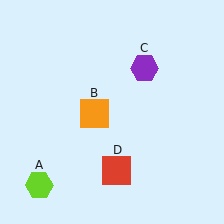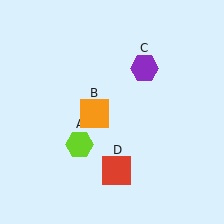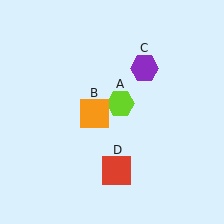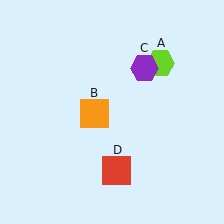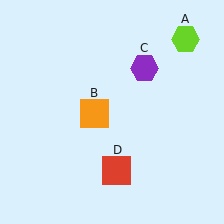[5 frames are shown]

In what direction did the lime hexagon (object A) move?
The lime hexagon (object A) moved up and to the right.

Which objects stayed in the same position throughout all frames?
Orange square (object B) and purple hexagon (object C) and red square (object D) remained stationary.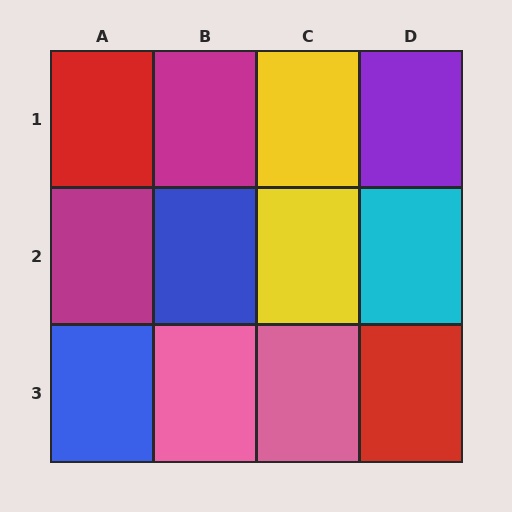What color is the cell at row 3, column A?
Blue.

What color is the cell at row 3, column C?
Pink.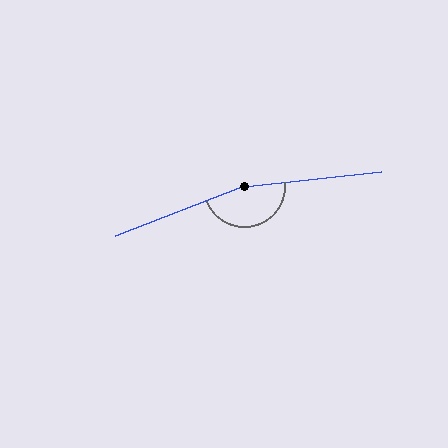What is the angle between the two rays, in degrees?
Approximately 165 degrees.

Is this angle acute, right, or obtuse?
It is obtuse.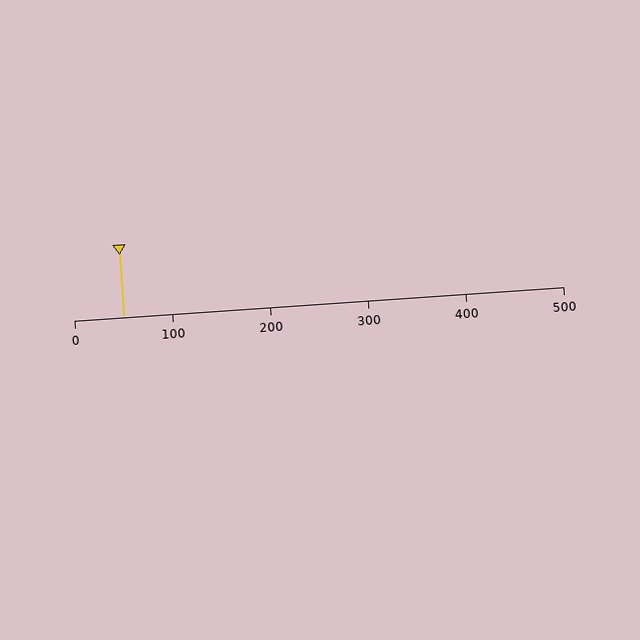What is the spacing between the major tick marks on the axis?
The major ticks are spaced 100 apart.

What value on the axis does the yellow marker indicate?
The marker indicates approximately 50.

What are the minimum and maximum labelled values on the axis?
The axis runs from 0 to 500.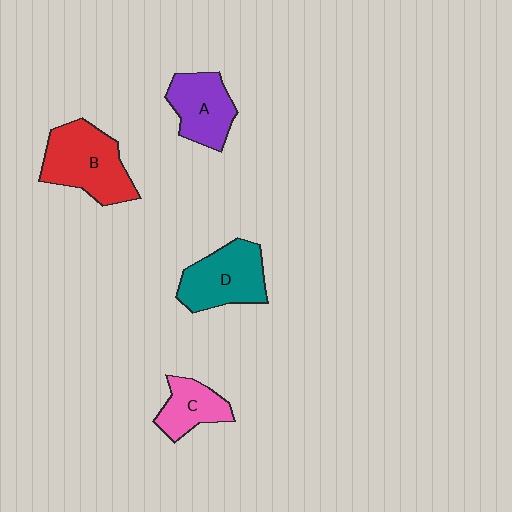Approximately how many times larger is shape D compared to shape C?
Approximately 1.5 times.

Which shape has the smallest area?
Shape C (pink).